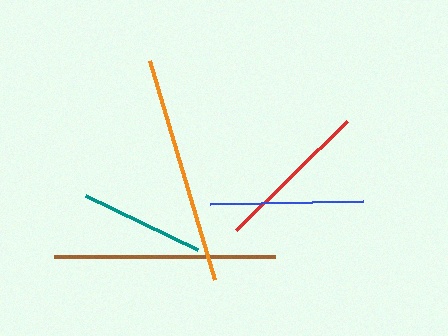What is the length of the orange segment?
The orange segment is approximately 228 pixels long.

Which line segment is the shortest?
The teal line is the shortest at approximately 125 pixels.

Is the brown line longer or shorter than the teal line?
The brown line is longer than the teal line.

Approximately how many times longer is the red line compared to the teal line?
The red line is approximately 1.2 times the length of the teal line.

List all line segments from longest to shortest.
From longest to shortest: orange, brown, red, blue, teal.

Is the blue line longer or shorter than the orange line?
The orange line is longer than the blue line.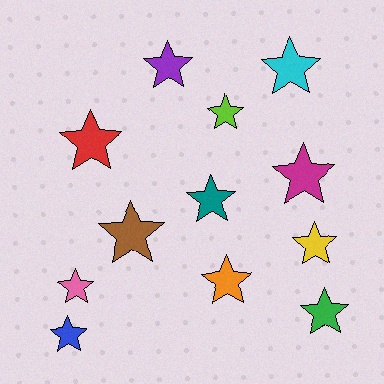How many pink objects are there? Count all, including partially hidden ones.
There is 1 pink object.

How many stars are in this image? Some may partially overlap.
There are 12 stars.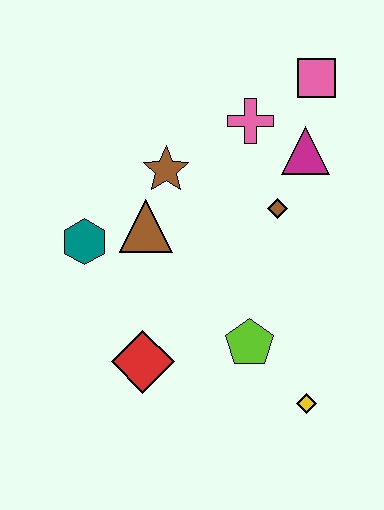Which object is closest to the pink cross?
The magenta triangle is closest to the pink cross.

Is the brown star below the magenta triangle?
Yes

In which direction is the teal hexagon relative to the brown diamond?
The teal hexagon is to the left of the brown diamond.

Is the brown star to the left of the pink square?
Yes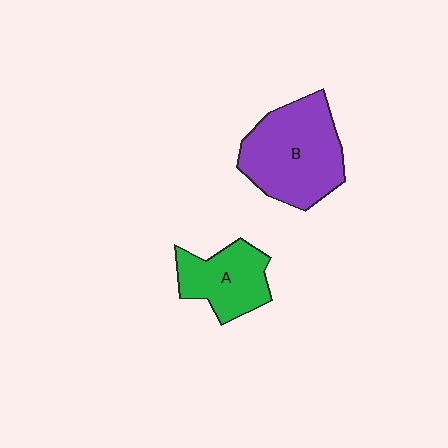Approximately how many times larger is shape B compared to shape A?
Approximately 1.6 times.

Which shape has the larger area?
Shape B (purple).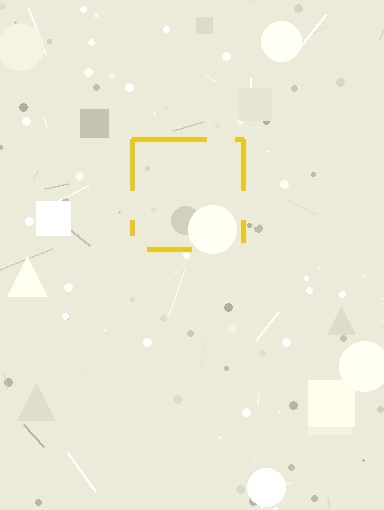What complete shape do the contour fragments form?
The contour fragments form a square.